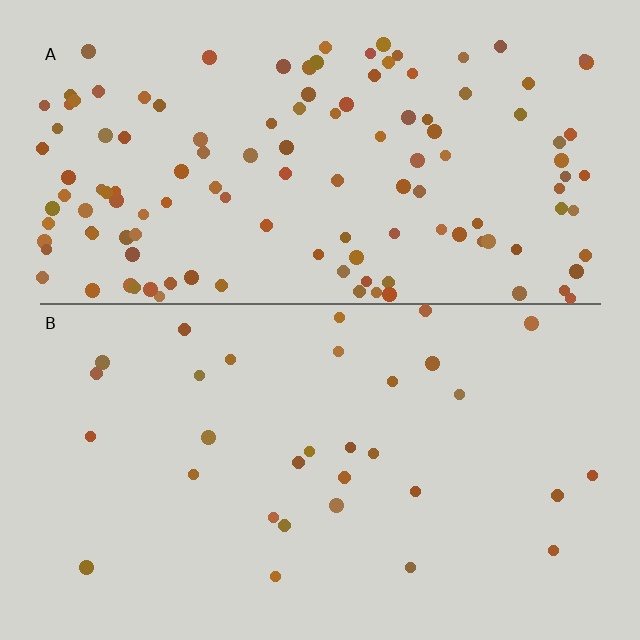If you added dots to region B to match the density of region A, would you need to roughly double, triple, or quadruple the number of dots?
Approximately quadruple.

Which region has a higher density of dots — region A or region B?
A (the top).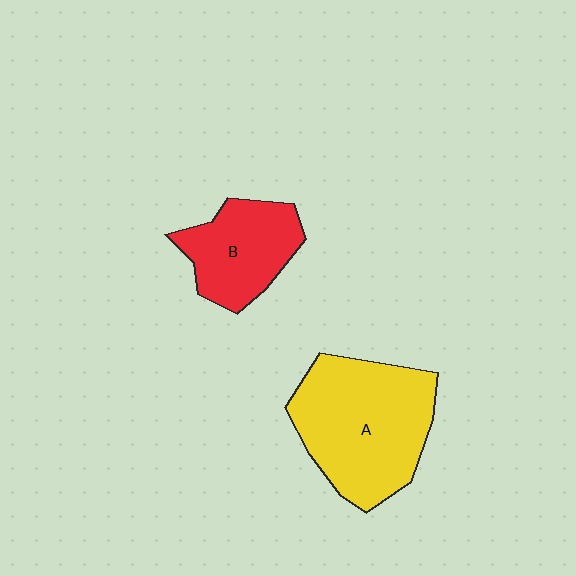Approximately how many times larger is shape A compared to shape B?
Approximately 1.7 times.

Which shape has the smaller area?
Shape B (red).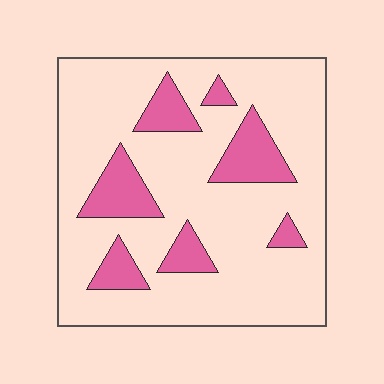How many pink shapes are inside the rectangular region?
7.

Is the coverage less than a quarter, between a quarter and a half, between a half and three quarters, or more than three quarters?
Less than a quarter.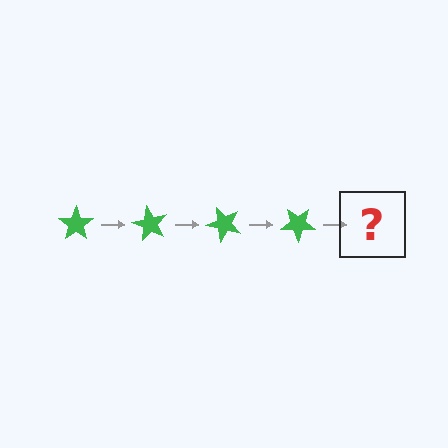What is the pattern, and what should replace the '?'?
The pattern is that the star rotates 60 degrees each step. The '?' should be a green star rotated 240 degrees.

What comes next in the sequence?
The next element should be a green star rotated 240 degrees.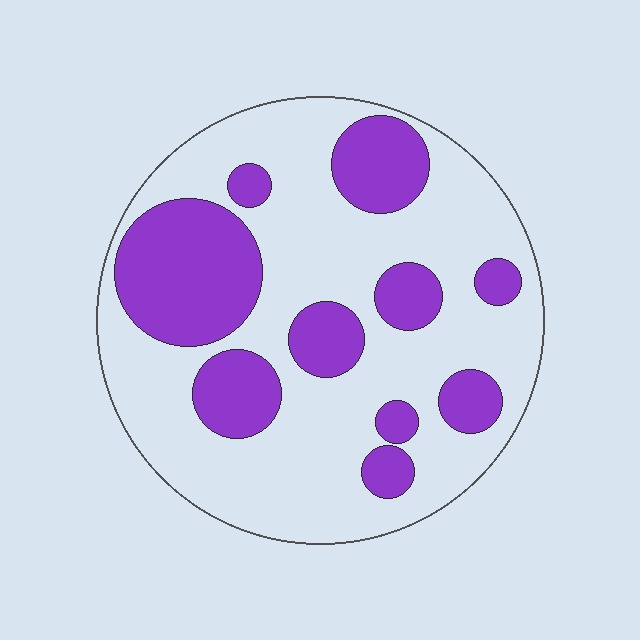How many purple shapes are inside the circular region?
10.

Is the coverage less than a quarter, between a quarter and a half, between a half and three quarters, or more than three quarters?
Between a quarter and a half.